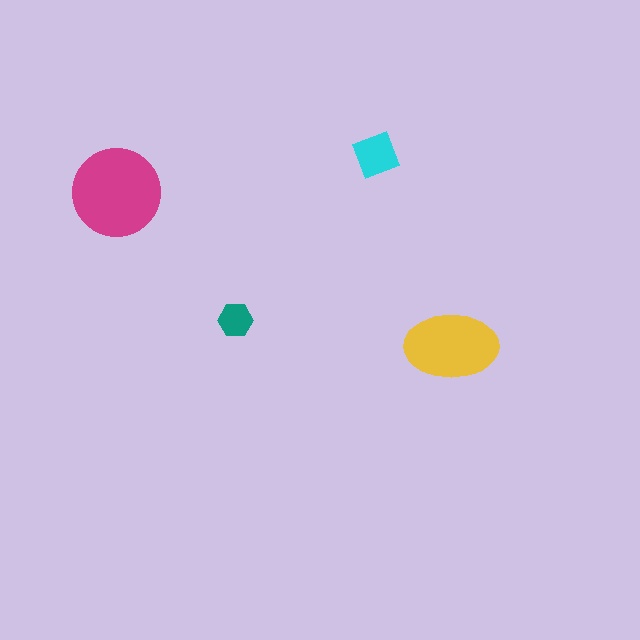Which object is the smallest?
The teal hexagon.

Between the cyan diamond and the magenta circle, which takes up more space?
The magenta circle.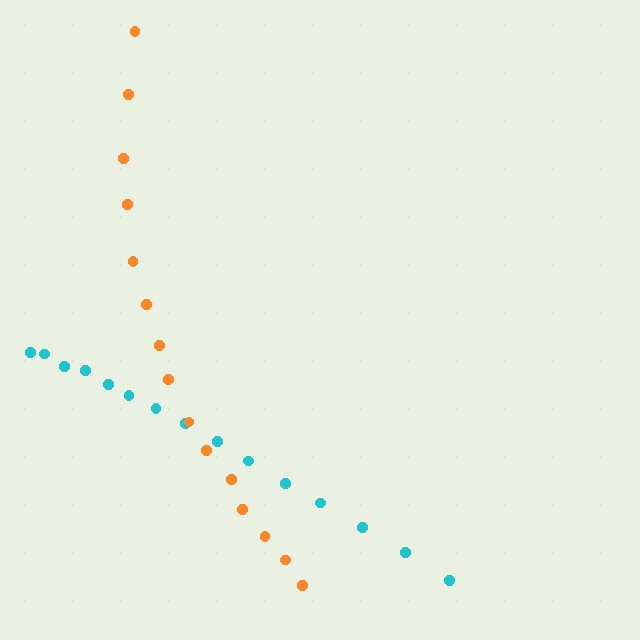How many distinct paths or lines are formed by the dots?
There are 2 distinct paths.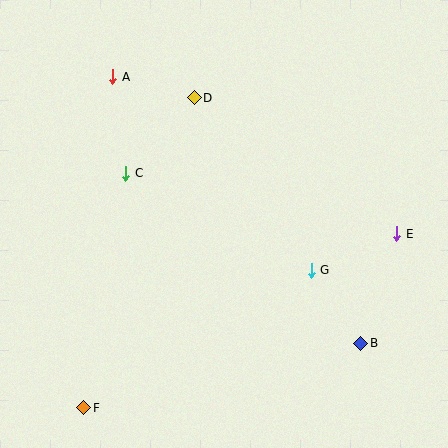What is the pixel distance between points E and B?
The distance between E and B is 116 pixels.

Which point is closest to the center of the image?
Point G at (311, 270) is closest to the center.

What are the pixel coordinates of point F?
Point F is at (84, 408).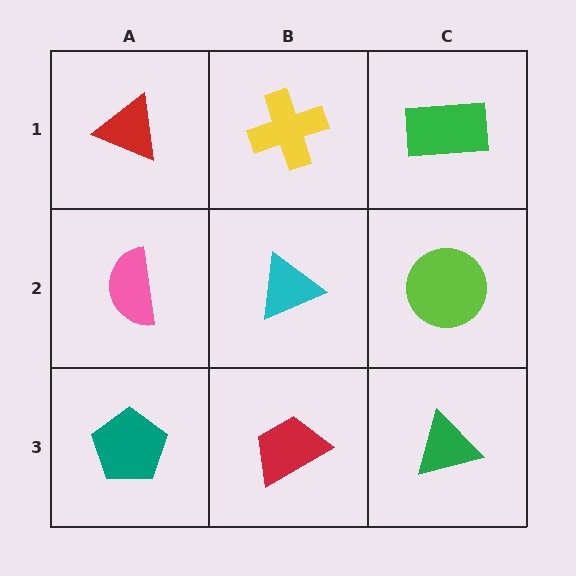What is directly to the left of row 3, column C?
A red trapezoid.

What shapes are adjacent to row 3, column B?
A cyan triangle (row 2, column B), a teal pentagon (row 3, column A), a green triangle (row 3, column C).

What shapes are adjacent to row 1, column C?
A lime circle (row 2, column C), a yellow cross (row 1, column B).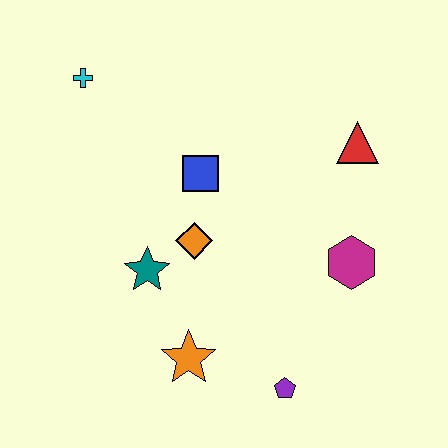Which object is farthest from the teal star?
The red triangle is farthest from the teal star.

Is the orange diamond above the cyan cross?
No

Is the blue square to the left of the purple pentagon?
Yes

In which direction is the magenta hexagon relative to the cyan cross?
The magenta hexagon is to the right of the cyan cross.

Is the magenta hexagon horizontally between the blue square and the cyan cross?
No